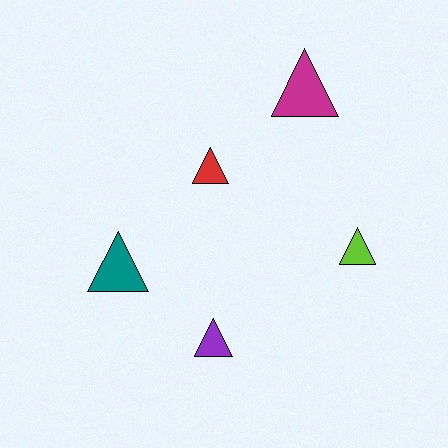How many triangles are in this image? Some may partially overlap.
There are 5 triangles.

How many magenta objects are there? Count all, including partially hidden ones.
There is 1 magenta object.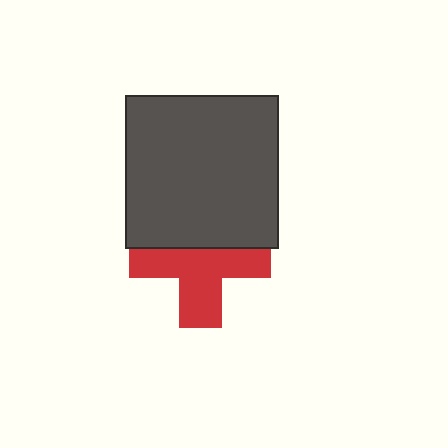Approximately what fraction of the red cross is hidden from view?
Roughly 40% of the red cross is hidden behind the dark gray square.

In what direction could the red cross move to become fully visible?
The red cross could move down. That would shift it out from behind the dark gray square entirely.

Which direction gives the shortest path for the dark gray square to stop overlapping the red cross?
Moving up gives the shortest separation.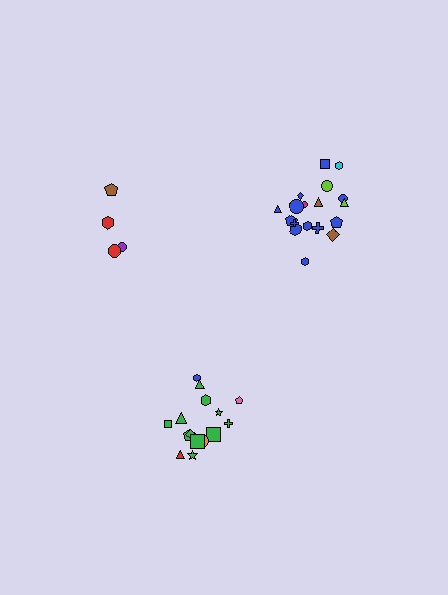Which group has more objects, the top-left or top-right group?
The top-right group.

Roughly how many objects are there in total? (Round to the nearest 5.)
Roughly 35 objects in total.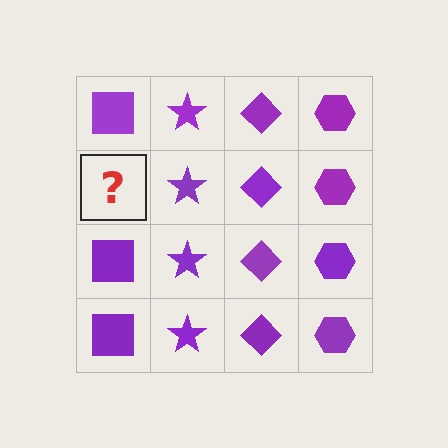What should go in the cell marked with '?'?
The missing cell should contain a purple square.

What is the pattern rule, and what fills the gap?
The rule is that each column has a consistent shape. The gap should be filled with a purple square.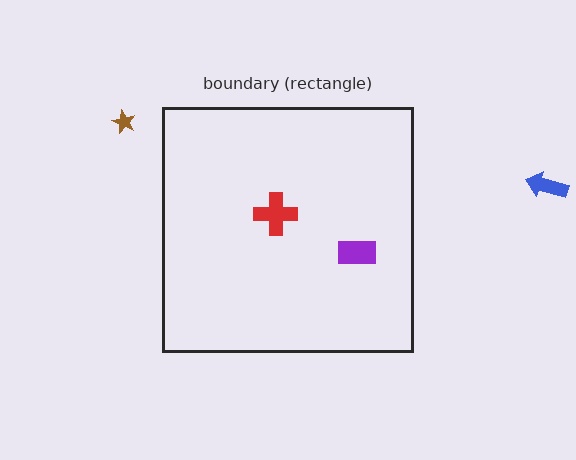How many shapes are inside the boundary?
2 inside, 2 outside.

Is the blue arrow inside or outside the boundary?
Outside.